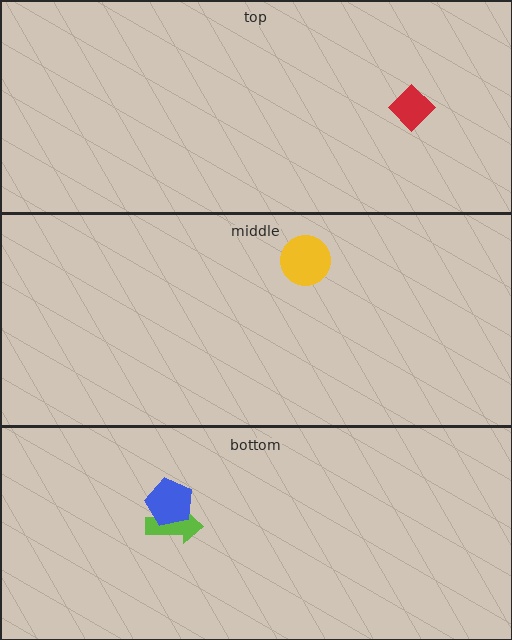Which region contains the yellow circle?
The middle region.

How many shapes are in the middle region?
1.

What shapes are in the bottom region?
The lime arrow, the blue pentagon.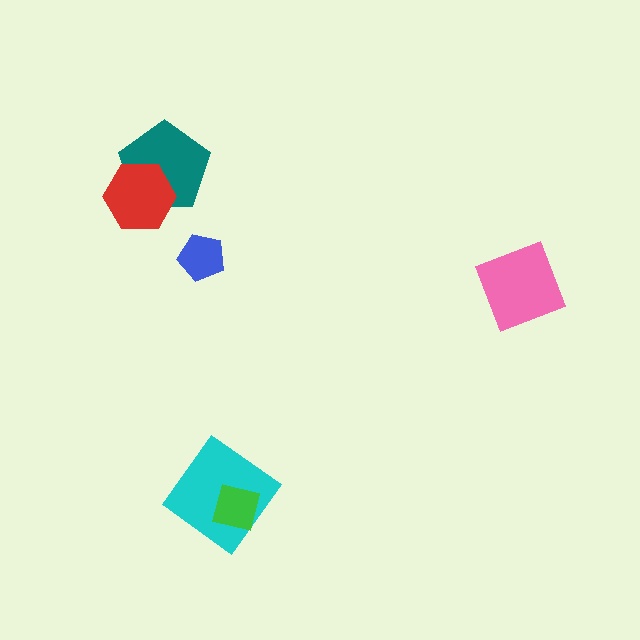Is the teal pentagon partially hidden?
Yes, it is partially covered by another shape.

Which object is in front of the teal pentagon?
The red hexagon is in front of the teal pentagon.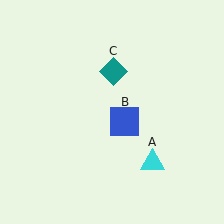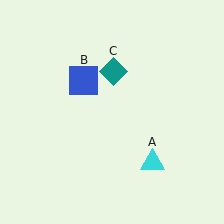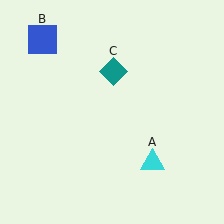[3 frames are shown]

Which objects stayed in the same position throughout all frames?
Cyan triangle (object A) and teal diamond (object C) remained stationary.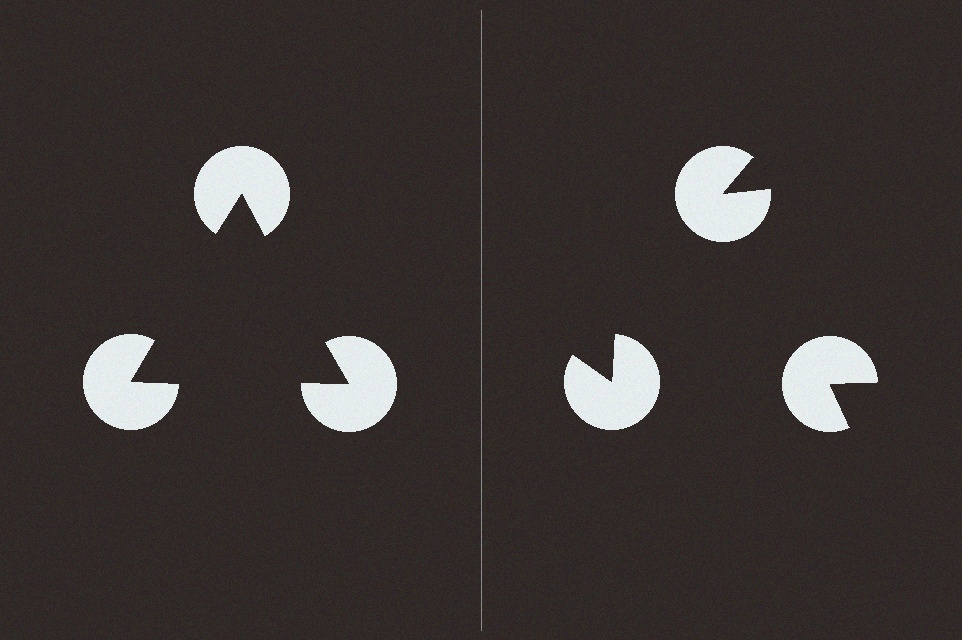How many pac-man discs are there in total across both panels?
6 — 3 on each side.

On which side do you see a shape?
An illusory triangle appears on the left side. On the right side the wedge cuts are rotated, so no coherent shape forms.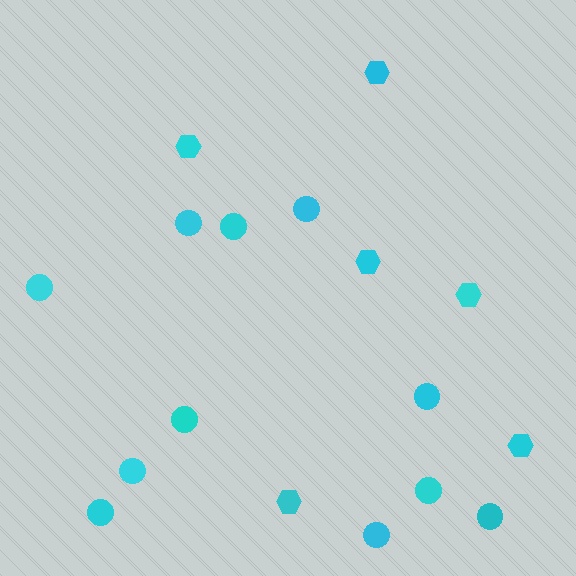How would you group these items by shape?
There are 2 groups: one group of hexagons (6) and one group of circles (11).